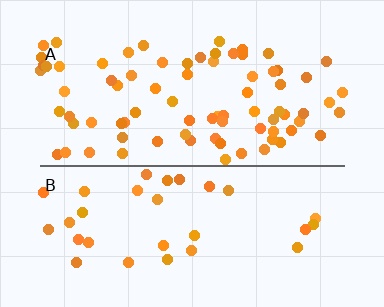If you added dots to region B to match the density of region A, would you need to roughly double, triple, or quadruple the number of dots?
Approximately double.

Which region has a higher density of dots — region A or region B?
A (the top).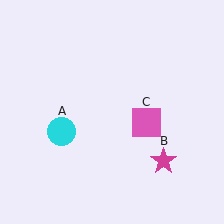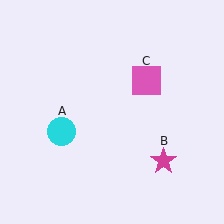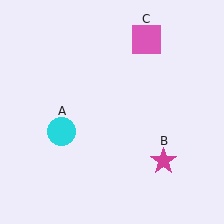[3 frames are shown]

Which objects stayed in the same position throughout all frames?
Cyan circle (object A) and magenta star (object B) remained stationary.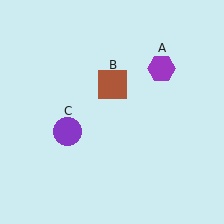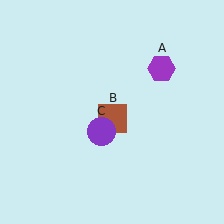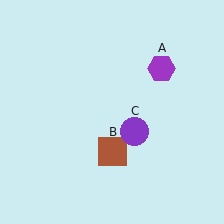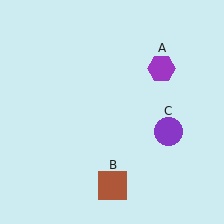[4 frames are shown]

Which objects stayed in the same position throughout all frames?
Purple hexagon (object A) remained stationary.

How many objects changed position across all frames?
2 objects changed position: brown square (object B), purple circle (object C).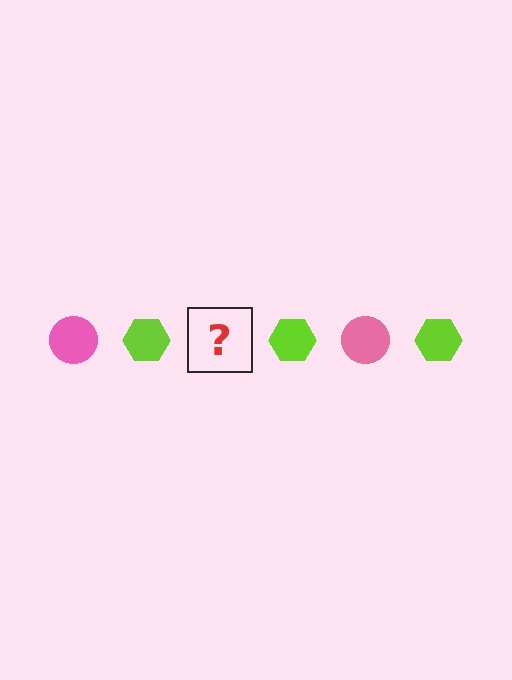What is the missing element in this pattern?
The missing element is a pink circle.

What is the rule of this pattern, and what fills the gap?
The rule is that the pattern alternates between pink circle and lime hexagon. The gap should be filled with a pink circle.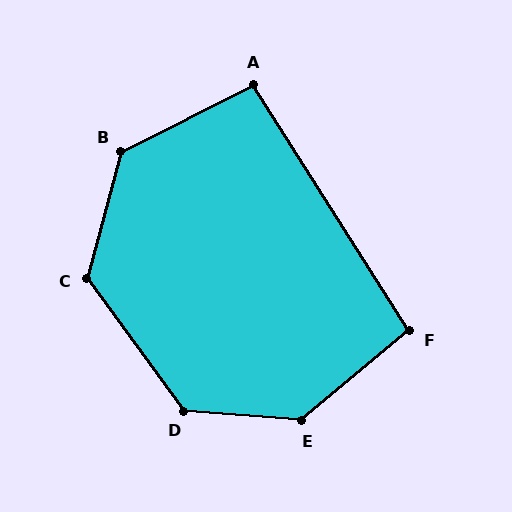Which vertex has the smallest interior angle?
A, at approximately 96 degrees.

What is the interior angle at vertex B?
Approximately 132 degrees (obtuse).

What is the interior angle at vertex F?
Approximately 97 degrees (obtuse).